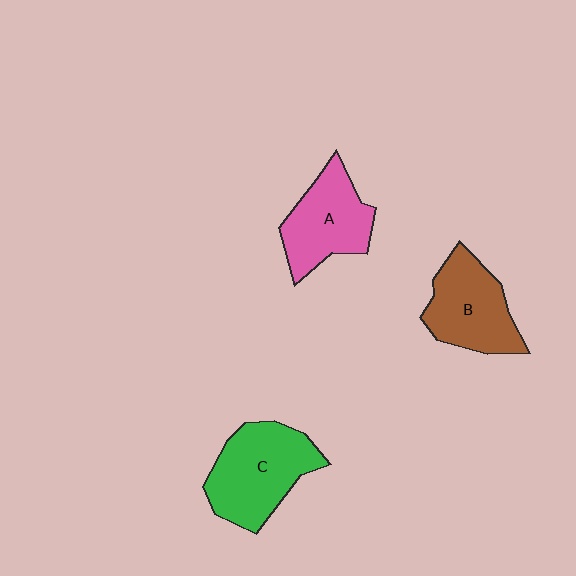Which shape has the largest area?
Shape C (green).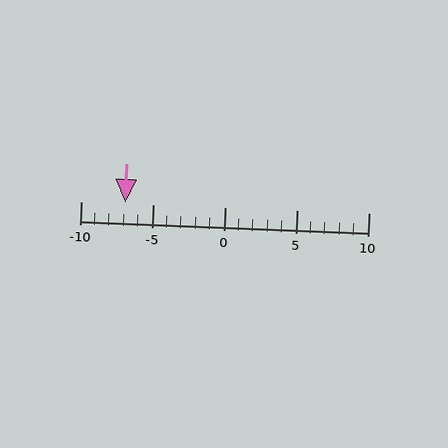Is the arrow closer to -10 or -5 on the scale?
The arrow is closer to -5.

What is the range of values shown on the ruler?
The ruler shows values from -10 to 10.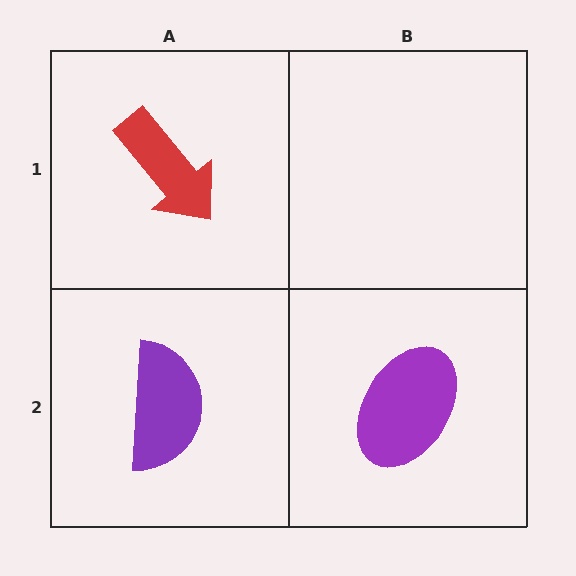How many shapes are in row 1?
1 shape.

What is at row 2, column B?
A purple ellipse.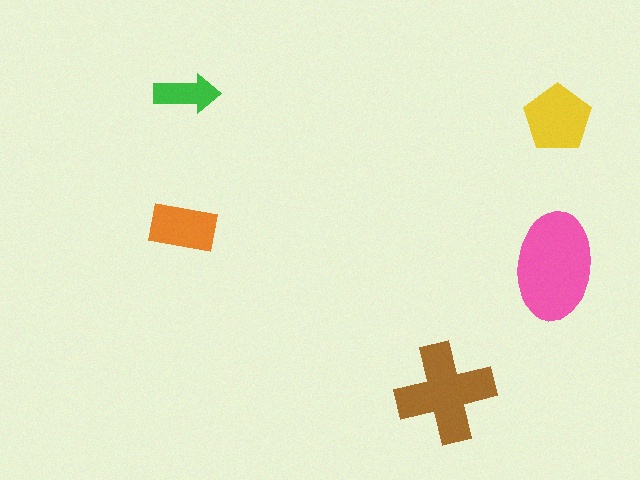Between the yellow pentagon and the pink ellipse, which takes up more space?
The pink ellipse.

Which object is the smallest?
The green arrow.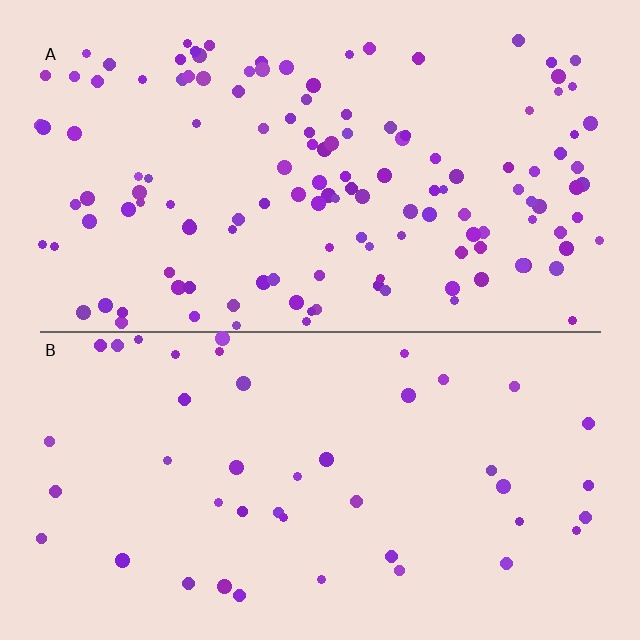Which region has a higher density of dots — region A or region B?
A (the top).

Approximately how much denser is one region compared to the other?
Approximately 3.1× — region A over region B.